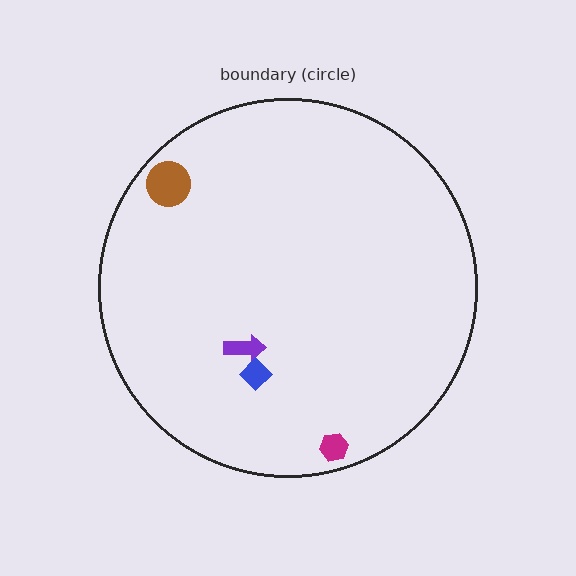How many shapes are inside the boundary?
4 inside, 0 outside.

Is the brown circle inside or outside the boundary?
Inside.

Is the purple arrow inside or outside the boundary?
Inside.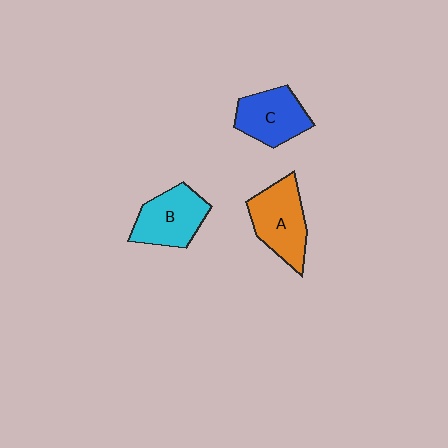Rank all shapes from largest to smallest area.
From largest to smallest: A (orange), B (cyan), C (blue).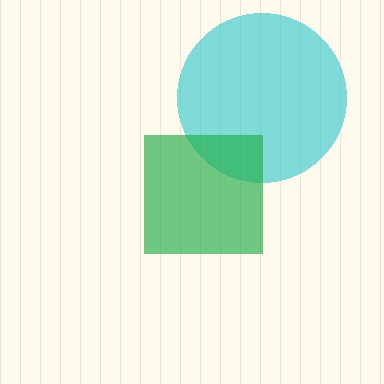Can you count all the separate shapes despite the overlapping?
Yes, there are 2 separate shapes.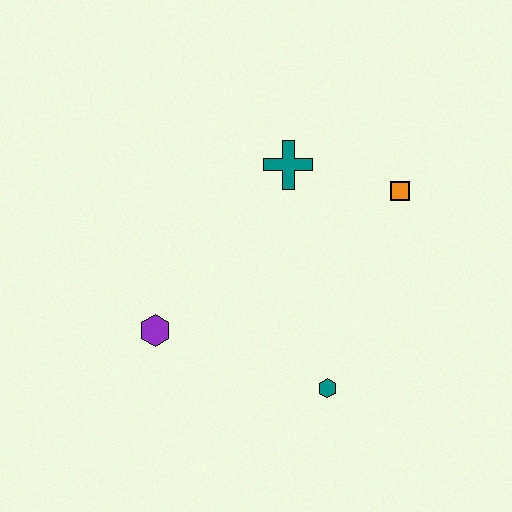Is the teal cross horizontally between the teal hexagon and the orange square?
No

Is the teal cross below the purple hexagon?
No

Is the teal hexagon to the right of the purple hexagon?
Yes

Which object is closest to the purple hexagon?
The teal hexagon is closest to the purple hexagon.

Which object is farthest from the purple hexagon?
The orange square is farthest from the purple hexagon.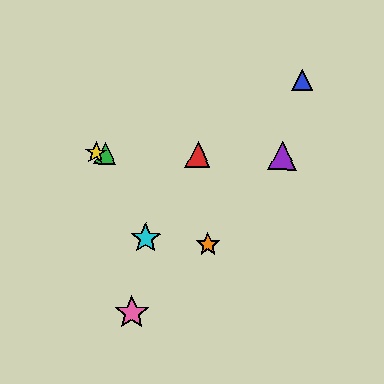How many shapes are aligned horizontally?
4 shapes (the red triangle, the green triangle, the yellow star, the purple triangle) are aligned horizontally.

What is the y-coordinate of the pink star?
The pink star is at y≈313.